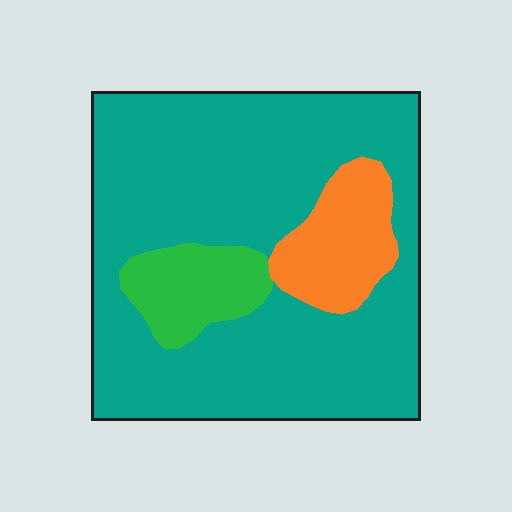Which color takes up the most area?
Teal, at roughly 80%.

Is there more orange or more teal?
Teal.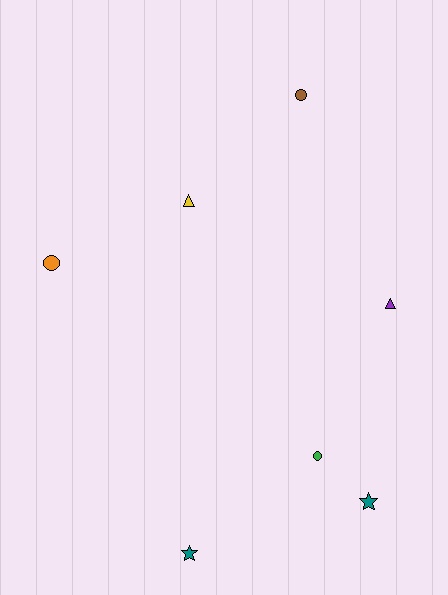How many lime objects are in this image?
There are no lime objects.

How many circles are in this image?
There are 3 circles.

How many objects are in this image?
There are 7 objects.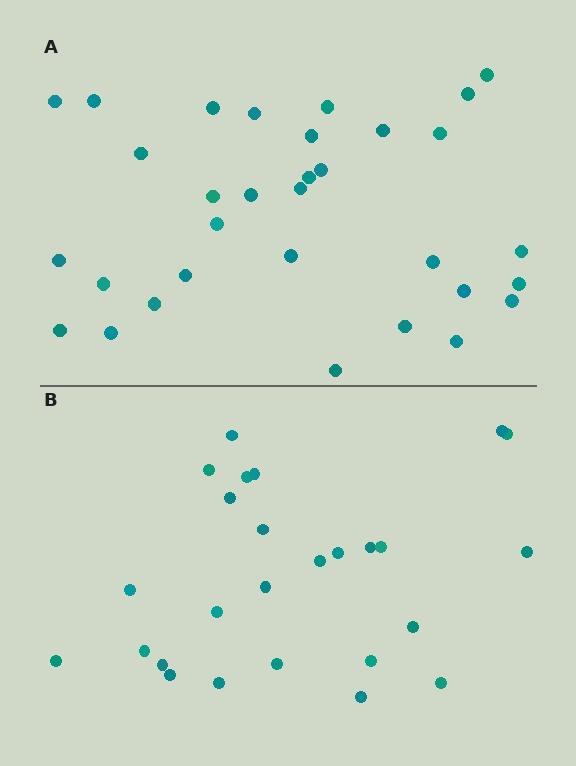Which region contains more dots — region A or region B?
Region A (the top region) has more dots.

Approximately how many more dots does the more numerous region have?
Region A has about 6 more dots than region B.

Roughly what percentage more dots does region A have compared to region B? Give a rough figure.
About 25% more.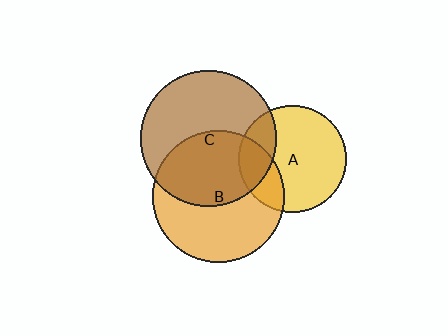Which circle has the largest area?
Circle C (brown).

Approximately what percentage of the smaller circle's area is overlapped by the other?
Approximately 25%.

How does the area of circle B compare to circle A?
Approximately 1.5 times.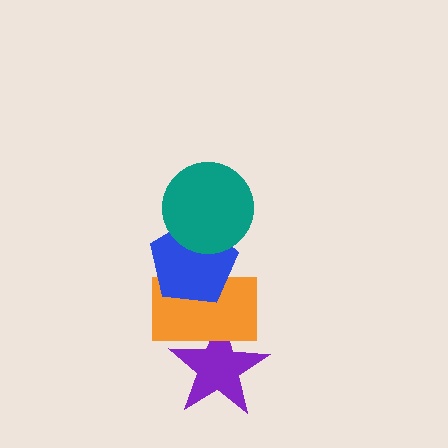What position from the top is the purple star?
The purple star is 4th from the top.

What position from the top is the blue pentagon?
The blue pentagon is 2nd from the top.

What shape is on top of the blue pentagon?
The teal circle is on top of the blue pentagon.